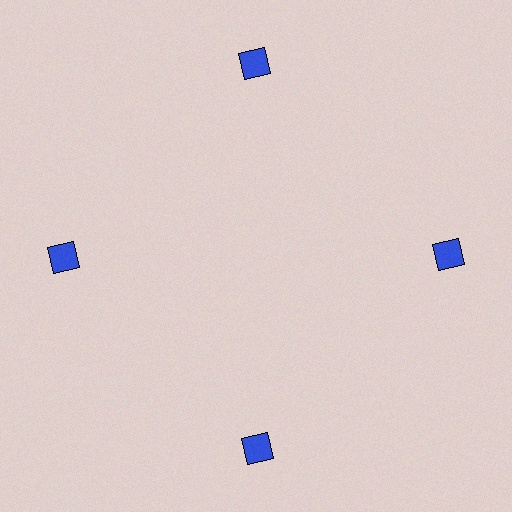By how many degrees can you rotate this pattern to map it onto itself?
The pattern maps onto itself every 90 degrees of rotation.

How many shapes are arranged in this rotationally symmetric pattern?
There are 4 shapes, arranged in 4 groups of 1.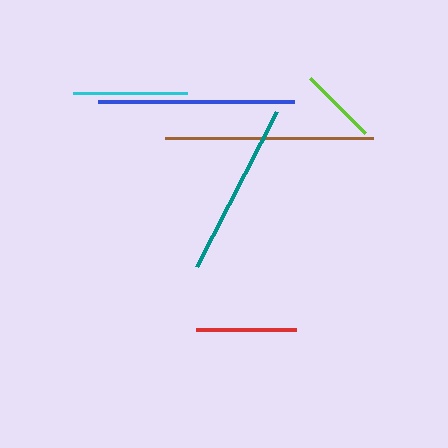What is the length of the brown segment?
The brown segment is approximately 209 pixels long.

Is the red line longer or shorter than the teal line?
The teal line is longer than the red line.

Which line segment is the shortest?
The lime line is the shortest at approximately 78 pixels.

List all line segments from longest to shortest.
From longest to shortest: brown, blue, teal, cyan, red, lime.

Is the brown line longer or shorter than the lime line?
The brown line is longer than the lime line.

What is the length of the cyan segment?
The cyan segment is approximately 114 pixels long.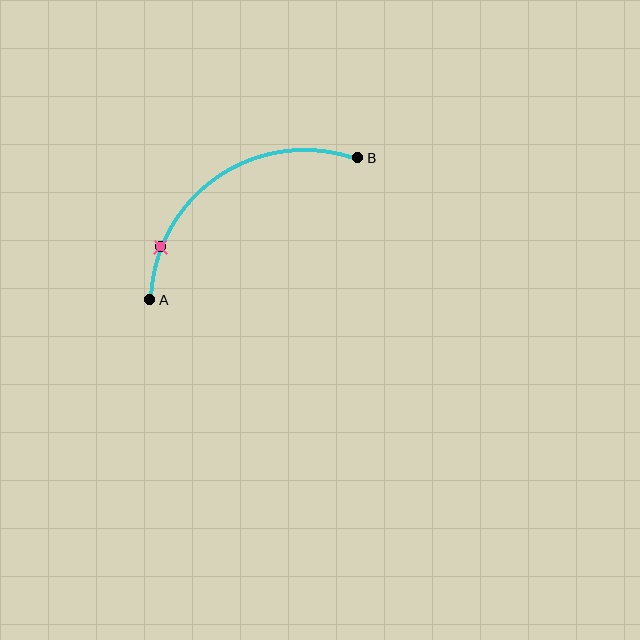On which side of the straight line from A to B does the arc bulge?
The arc bulges above and to the left of the straight line connecting A and B.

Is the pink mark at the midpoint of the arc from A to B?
No. The pink mark lies on the arc but is closer to endpoint A. The arc midpoint would be at the point on the curve equidistant along the arc from both A and B.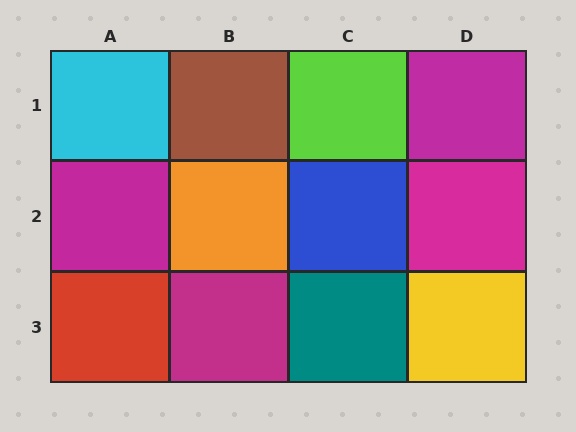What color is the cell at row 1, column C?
Lime.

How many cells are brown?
1 cell is brown.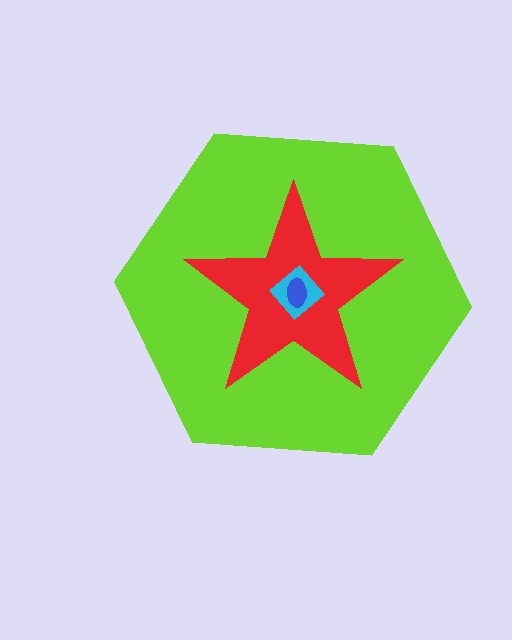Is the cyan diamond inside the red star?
Yes.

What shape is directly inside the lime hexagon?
The red star.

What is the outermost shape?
The lime hexagon.